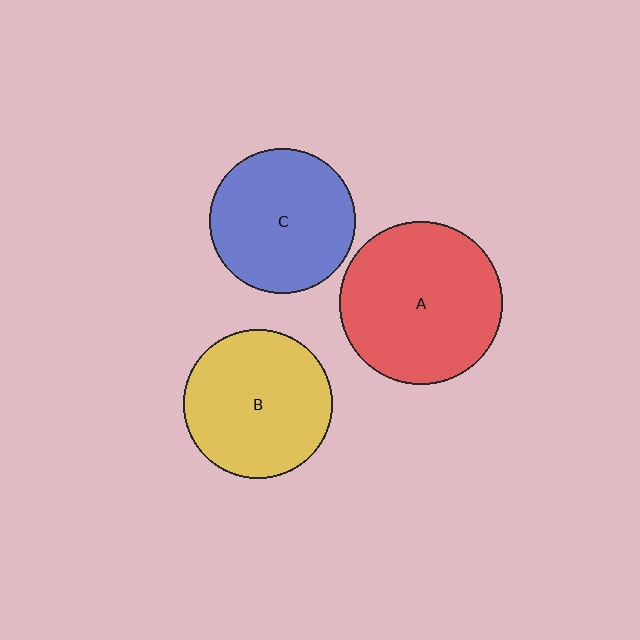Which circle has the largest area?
Circle A (red).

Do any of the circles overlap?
No, none of the circles overlap.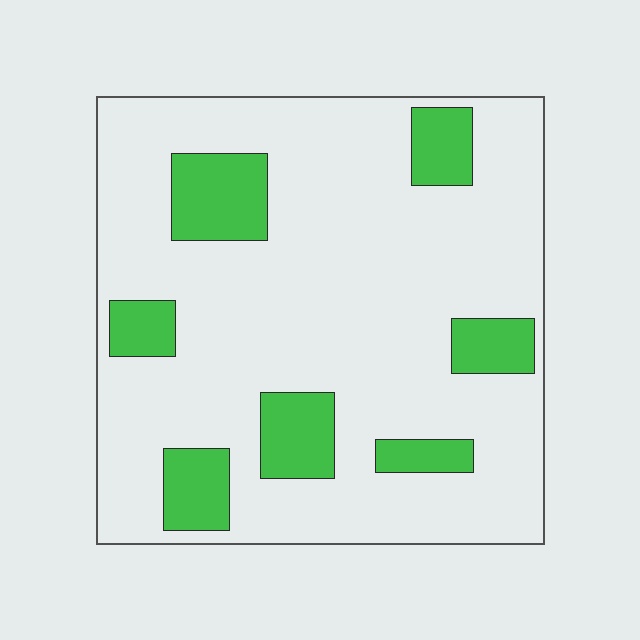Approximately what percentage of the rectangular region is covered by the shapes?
Approximately 20%.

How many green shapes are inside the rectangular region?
7.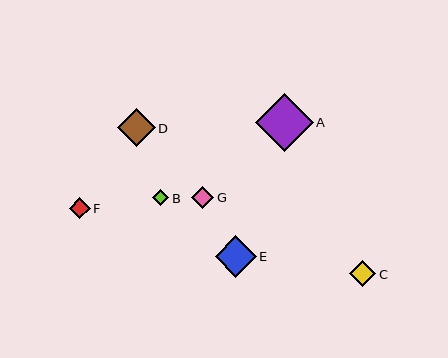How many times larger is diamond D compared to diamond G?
Diamond D is approximately 1.7 times the size of diamond G.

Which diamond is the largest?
Diamond A is the largest with a size of approximately 58 pixels.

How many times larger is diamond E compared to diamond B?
Diamond E is approximately 2.5 times the size of diamond B.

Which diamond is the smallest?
Diamond B is the smallest with a size of approximately 16 pixels.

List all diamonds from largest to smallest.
From largest to smallest: A, E, D, C, G, F, B.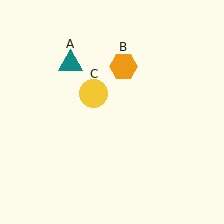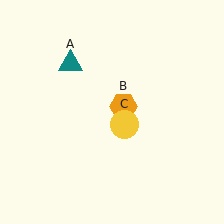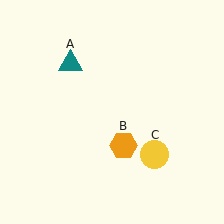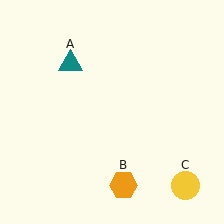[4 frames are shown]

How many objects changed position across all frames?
2 objects changed position: orange hexagon (object B), yellow circle (object C).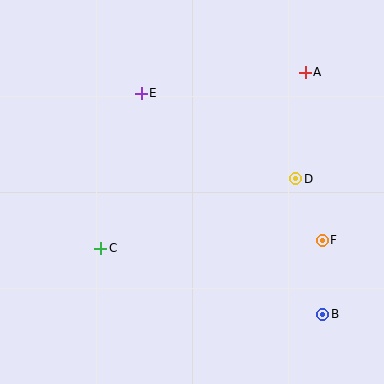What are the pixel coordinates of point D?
Point D is at (296, 179).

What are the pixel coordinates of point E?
Point E is at (141, 93).